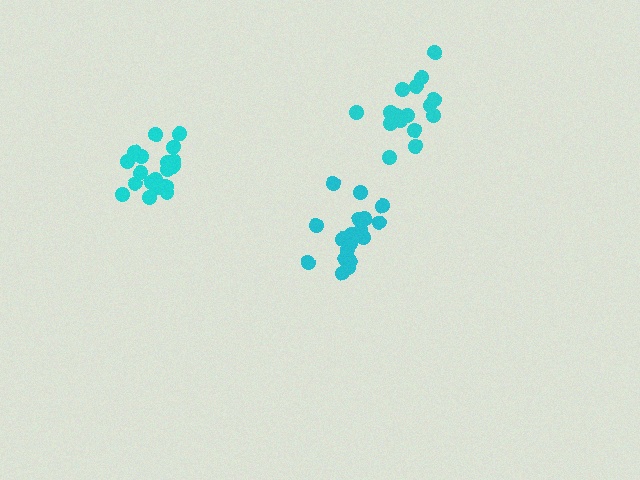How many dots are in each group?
Group 1: 19 dots, Group 2: 20 dots, Group 3: 16 dots (55 total).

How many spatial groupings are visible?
There are 3 spatial groupings.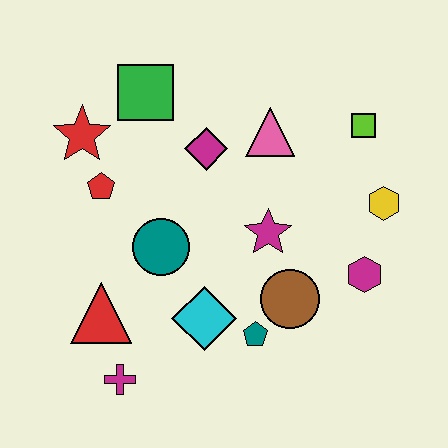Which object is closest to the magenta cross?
The red triangle is closest to the magenta cross.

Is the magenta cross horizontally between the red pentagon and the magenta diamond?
Yes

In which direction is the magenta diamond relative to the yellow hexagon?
The magenta diamond is to the left of the yellow hexagon.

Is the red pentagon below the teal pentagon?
No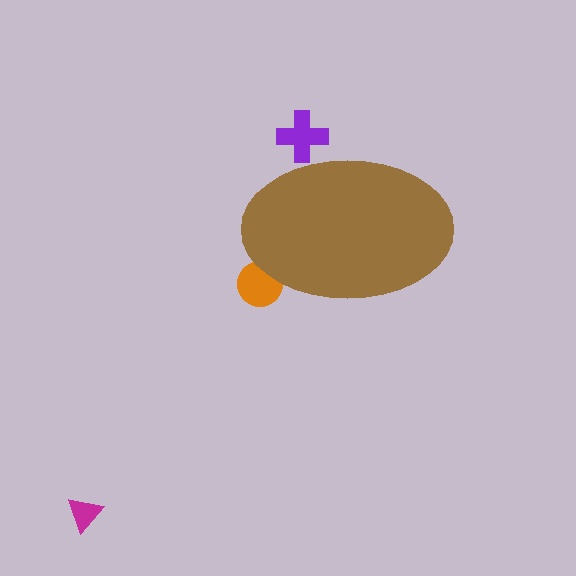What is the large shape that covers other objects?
A brown ellipse.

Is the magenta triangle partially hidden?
No, the magenta triangle is fully visible.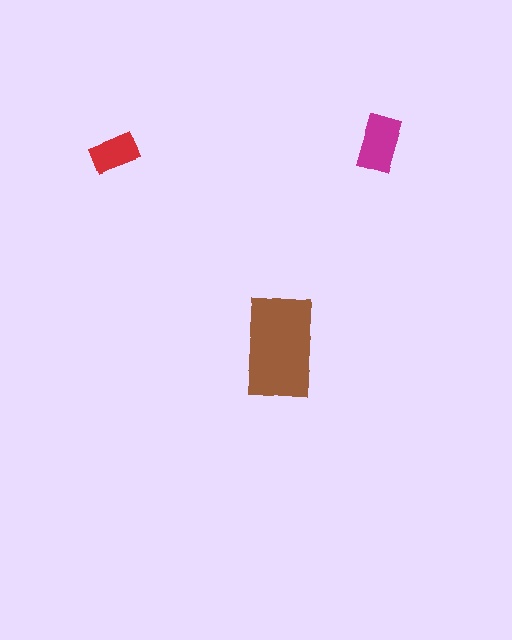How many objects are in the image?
There are 3 objects in the image.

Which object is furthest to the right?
The magenta rectangle is rightmost.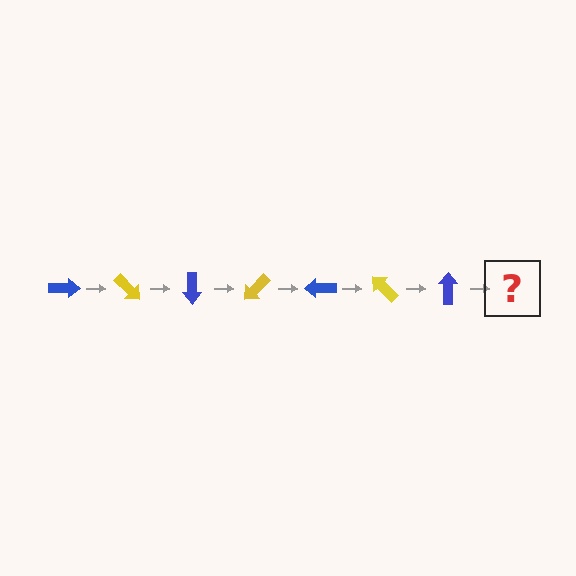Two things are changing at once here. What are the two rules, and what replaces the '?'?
The two rules are that it rotates 45 degrees each step and the color cycles through blue and yellow. The '?' should be a yellow arrow, rotated 315 degrees from the start.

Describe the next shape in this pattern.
It should be a yellow arrow, rotated 315 degrees from the start.